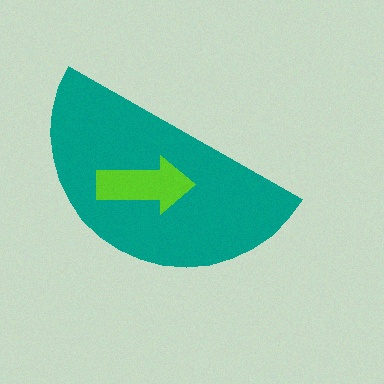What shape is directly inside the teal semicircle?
The lime arrow.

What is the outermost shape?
The teal semicircle.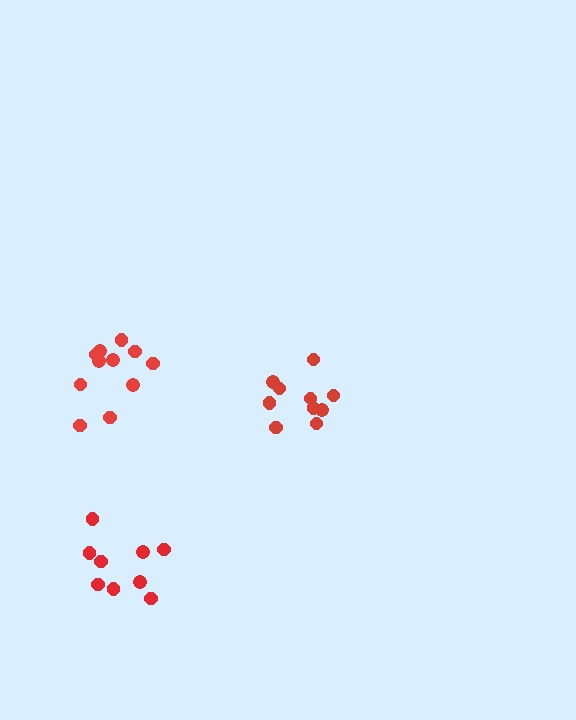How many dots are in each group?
Group 1: 10 dots, Group 2: 11 dots, Group 3: 9 dots (30 total).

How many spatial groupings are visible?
There are 3 spatial groupings.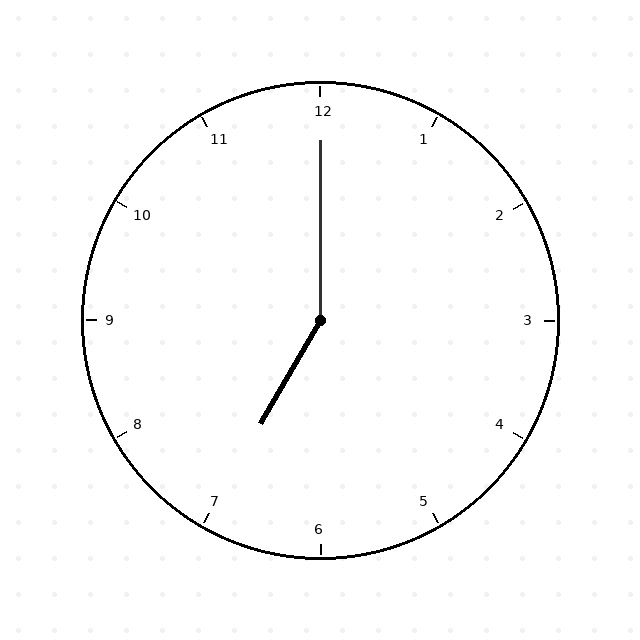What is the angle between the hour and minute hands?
Approximately 150 degrees.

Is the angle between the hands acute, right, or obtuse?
It is obtuse.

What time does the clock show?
7:00.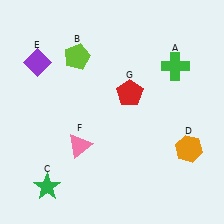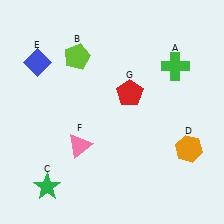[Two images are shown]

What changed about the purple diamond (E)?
In Image 1, E is purple. In Image 2, it changed to blue.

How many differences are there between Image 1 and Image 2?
There is 1 difference between the two images.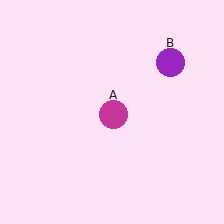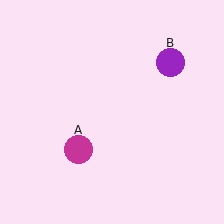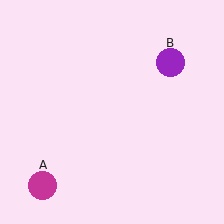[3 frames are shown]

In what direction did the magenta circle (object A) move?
The magenta circle (object A) moved down and to the left.